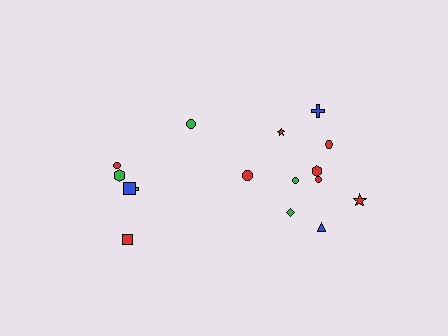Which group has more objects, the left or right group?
The right group.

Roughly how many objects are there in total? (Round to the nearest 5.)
Roughly 15 objects in total.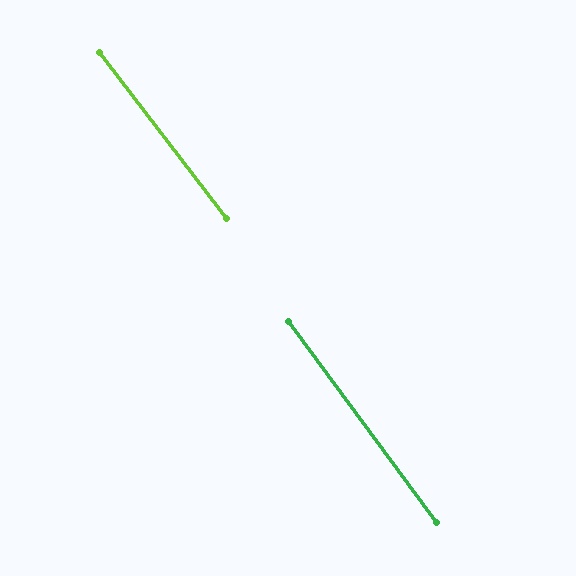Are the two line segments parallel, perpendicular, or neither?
Parallel — their directions differ by only 1.1°.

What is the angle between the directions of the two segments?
Approximately 1 degree.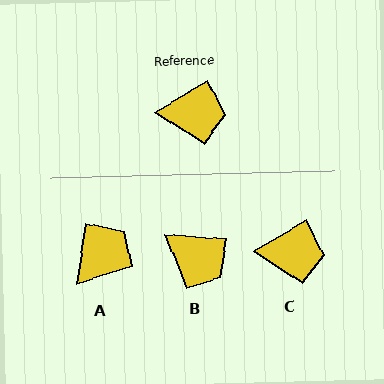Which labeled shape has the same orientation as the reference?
C.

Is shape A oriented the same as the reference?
No, it is off by about 51 degrees.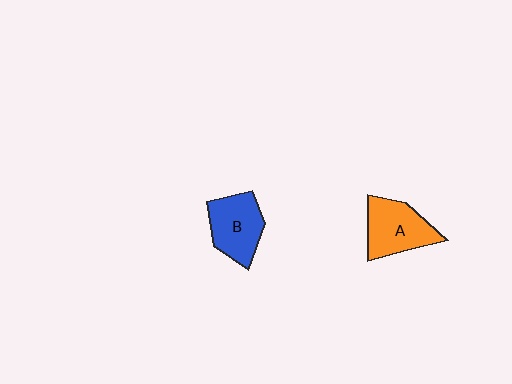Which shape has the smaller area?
Shape B (blue).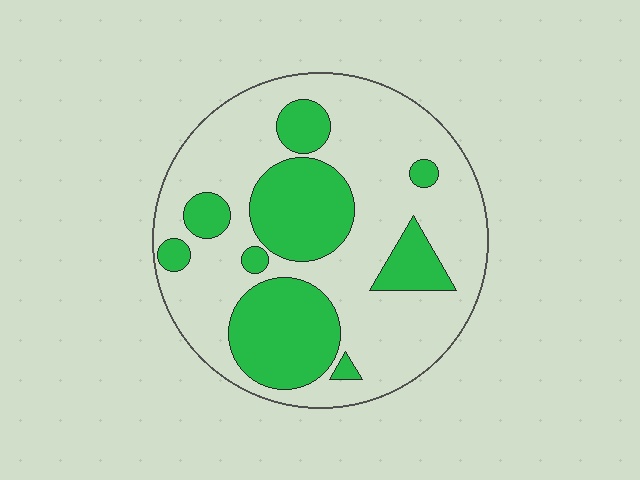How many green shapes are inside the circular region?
9.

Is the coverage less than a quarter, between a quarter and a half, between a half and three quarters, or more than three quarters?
Between a quarter and a half.